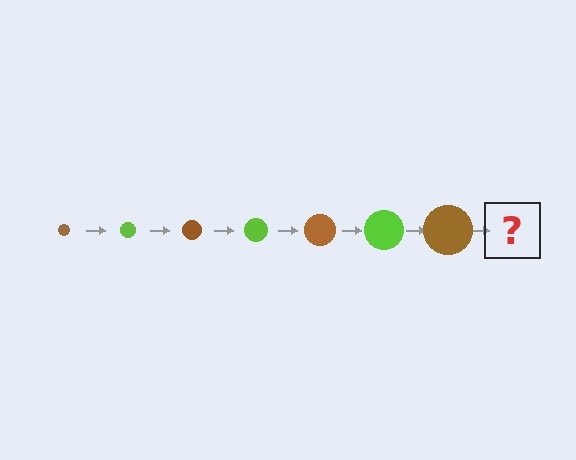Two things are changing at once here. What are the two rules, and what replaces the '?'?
The two rules are that the circle grows larger each step and the color cycles through brown and lime. The '?' should be a lime circle, larger than the previous one.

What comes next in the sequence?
The next element should be a lime circle, larger than the previous one.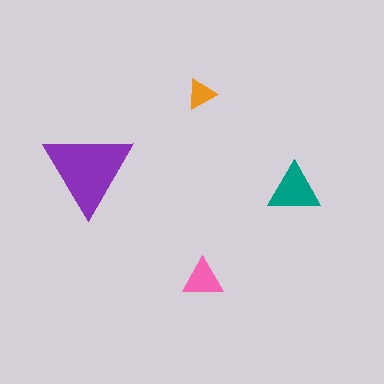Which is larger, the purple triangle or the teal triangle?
The purple one.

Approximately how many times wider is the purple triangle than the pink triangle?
About 2 times wider.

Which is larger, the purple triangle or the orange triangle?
The purple one.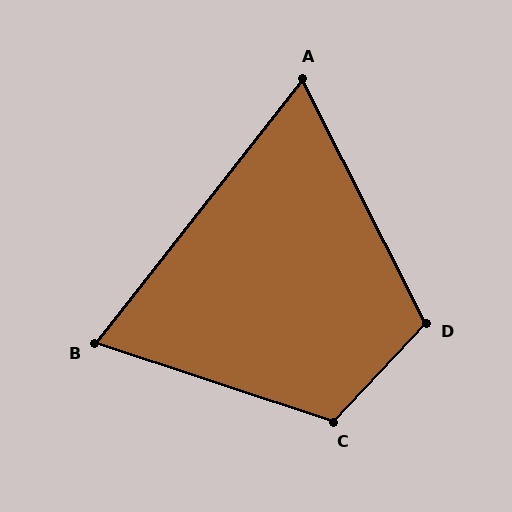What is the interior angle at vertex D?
Approximately 110 degrees (obtuse).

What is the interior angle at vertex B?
Approximately 70 degrees (acute).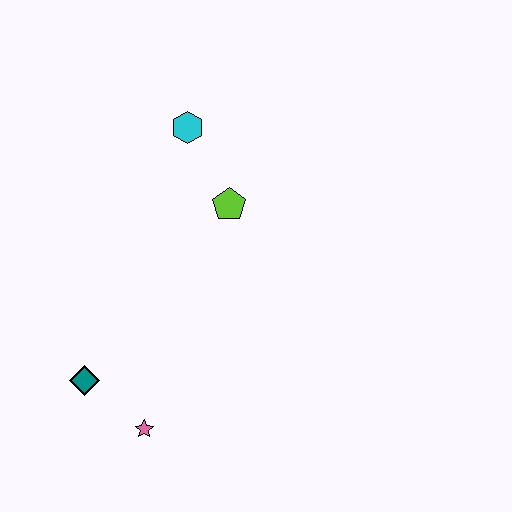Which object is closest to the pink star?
The teal diamond is closest to the pink star.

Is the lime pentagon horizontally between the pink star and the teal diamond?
No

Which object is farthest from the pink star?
The cyan hexagon is farthest from the pink star.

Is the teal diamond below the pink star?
No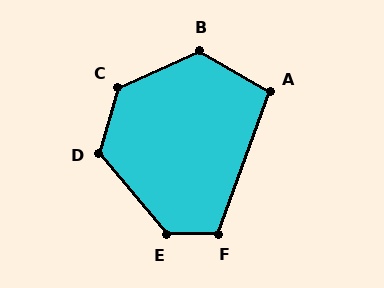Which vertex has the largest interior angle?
C, at approximately 130 degrees.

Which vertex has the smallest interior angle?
A, at approximately 101 degrees.